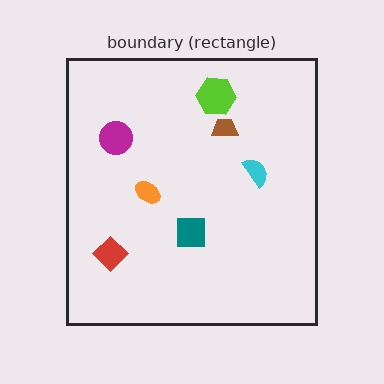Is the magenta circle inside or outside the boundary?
Inside.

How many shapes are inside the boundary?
7 inside, 0 outside.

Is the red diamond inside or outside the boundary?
Inside.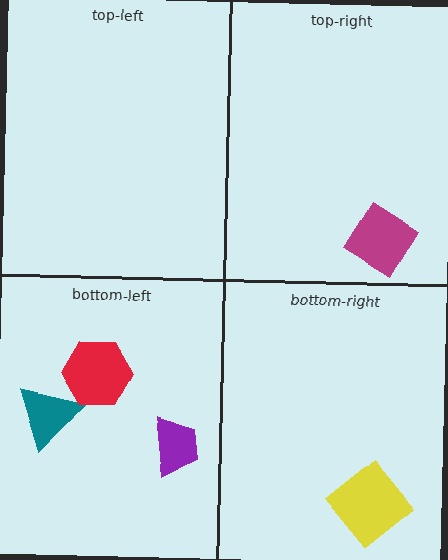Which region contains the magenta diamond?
The top-right region.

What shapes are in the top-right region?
The magenta diamond.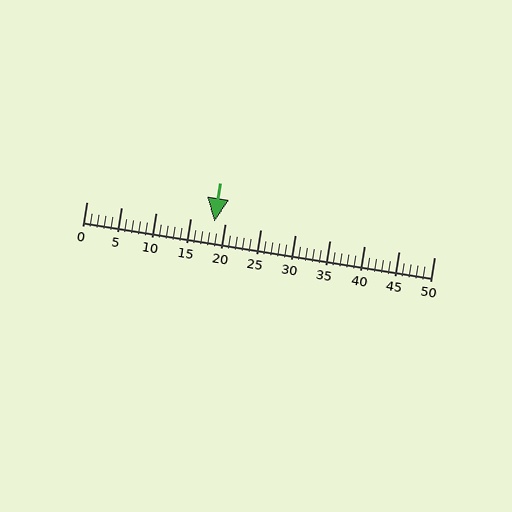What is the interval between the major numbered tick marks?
The major tick marks are spaced 5 units apart.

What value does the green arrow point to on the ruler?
The green arrow points to approximately 18.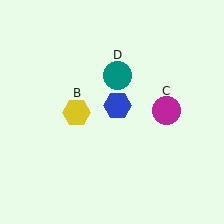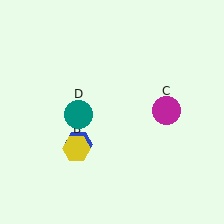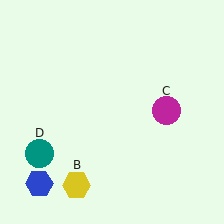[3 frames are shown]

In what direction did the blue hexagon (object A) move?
The blue hexagon (object A) moved down and to the left.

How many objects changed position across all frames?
3 objects changed position: blue hexagon (object A), yellow hexagon (object B), teal circle (object D).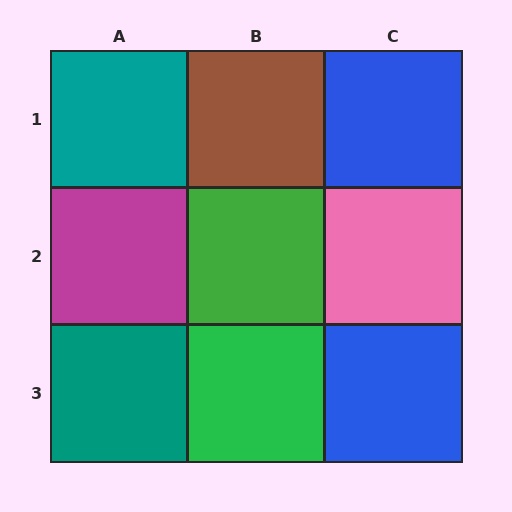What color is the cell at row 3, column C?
Blue.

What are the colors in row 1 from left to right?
Teal, brown, blue.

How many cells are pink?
1 cell is pink.